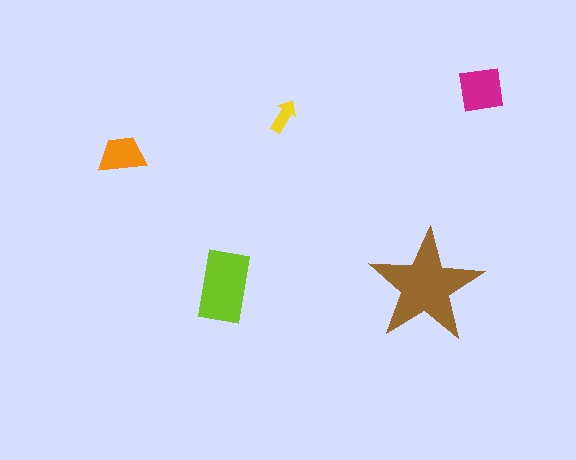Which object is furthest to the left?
The orange trapezoid is leftmost.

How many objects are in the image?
There are 5 objects in the image.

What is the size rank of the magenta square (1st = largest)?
3rd.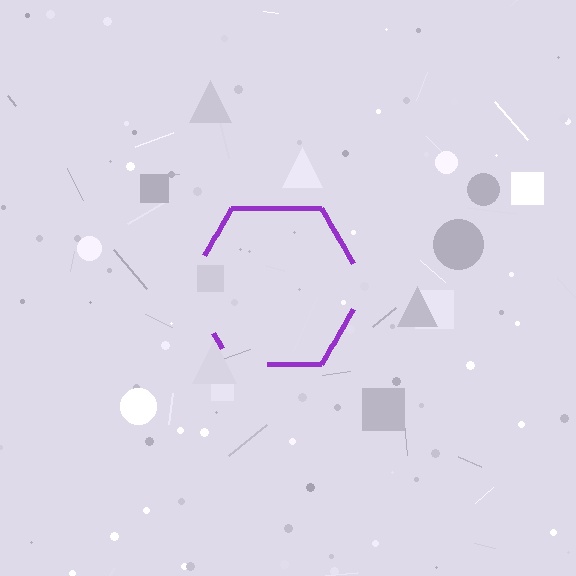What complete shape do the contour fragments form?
The contour fragments form a hexagon.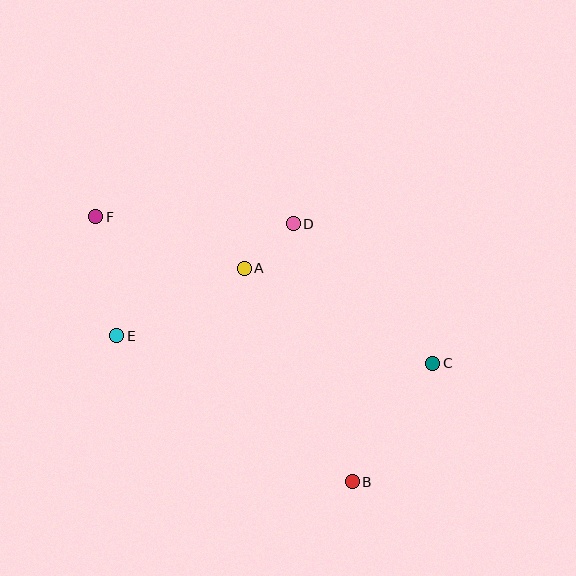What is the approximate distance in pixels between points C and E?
The distance between C and E is approximately 317 pixels.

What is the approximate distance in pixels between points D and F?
The distance between D and F is approximately 198 pixels.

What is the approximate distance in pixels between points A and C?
The distance between A and C is approximately 211 pixels.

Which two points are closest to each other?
Points A and D are closest to each other.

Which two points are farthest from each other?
Points B and F are farthest from each other.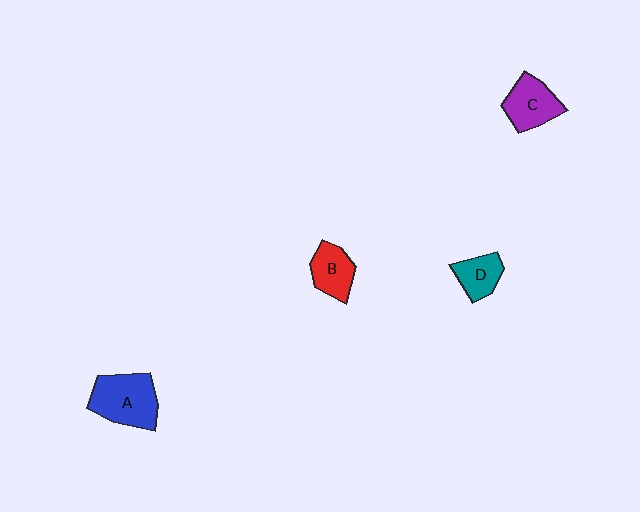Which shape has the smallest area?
Shape D (teal).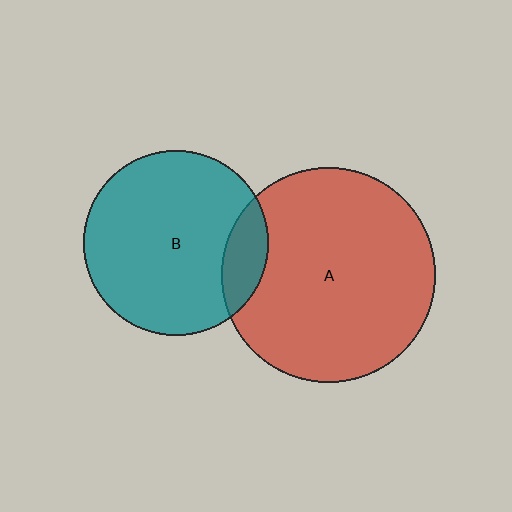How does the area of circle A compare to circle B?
Approximately 1.3 times.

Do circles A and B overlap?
Yes.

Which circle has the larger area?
Circle A (red).